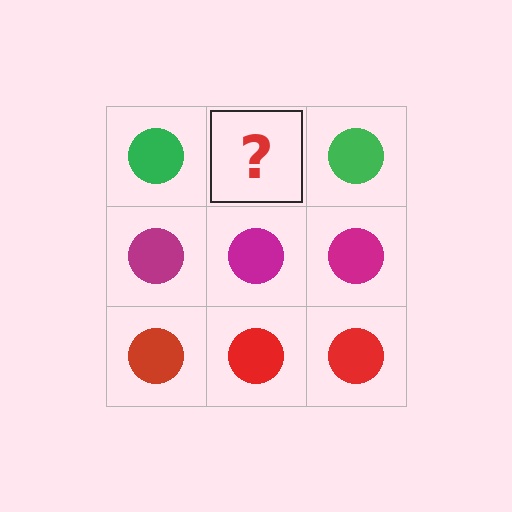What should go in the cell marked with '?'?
The missing cell should contain a green circle.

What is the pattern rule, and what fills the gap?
The rule is that each row has a consistent color. The gap should be filled with a green circle.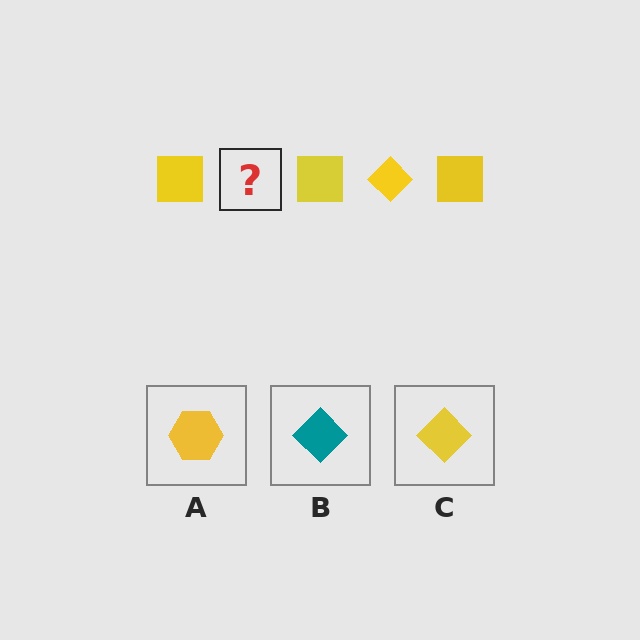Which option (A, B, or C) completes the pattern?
C.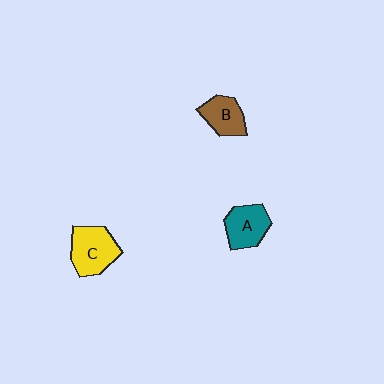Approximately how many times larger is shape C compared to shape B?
Approximately 1.4 times.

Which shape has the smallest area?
Shape B (brown).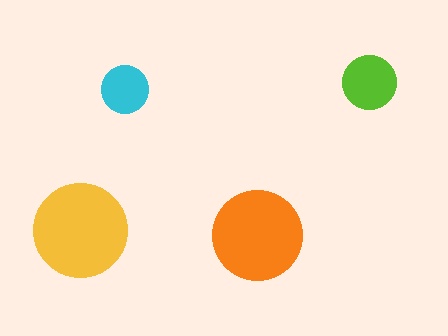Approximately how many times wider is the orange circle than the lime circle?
About 1.5 times wider.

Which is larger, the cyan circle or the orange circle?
The orange one.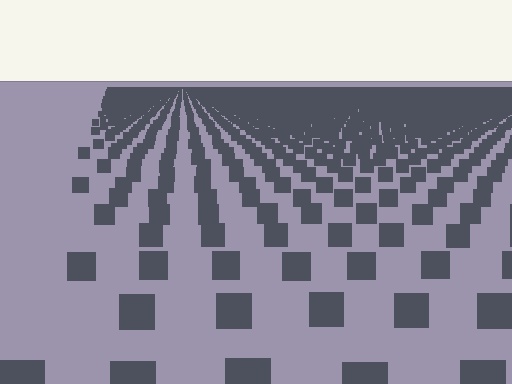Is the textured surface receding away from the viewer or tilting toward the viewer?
The surface is receding away from the viewer. Texture elements get smaller and denser toward the top.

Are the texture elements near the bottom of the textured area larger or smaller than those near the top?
Larger. Near the bottom, elements are closer to the viewer and appear at a bigger on-screen size.